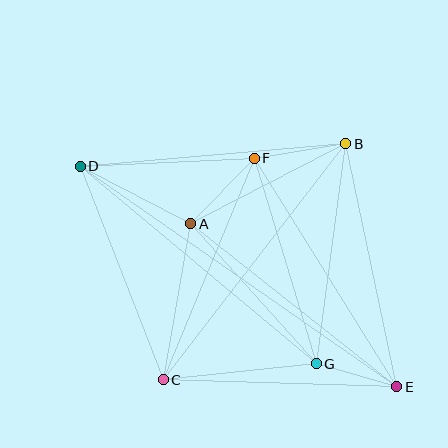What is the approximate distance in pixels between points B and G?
The distance between B and G is approximately 222 pixels.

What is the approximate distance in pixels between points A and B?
The distance between A and B is approximately 174 pixels.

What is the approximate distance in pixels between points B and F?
The distance between B and F is approximately 92 pixels.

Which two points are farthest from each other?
Points D and E are farthest from each other.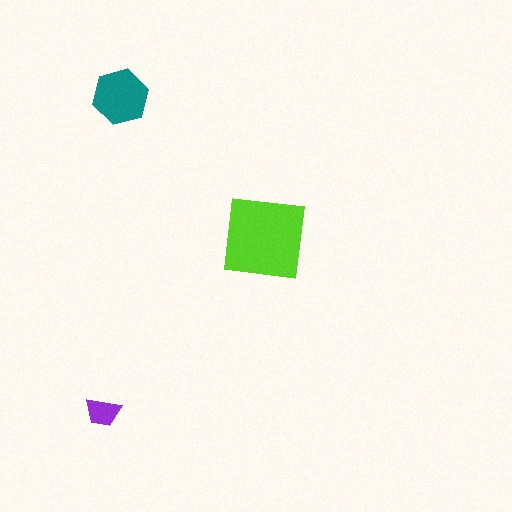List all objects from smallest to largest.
The purple trapezoid, the teal hexagon, the lime square.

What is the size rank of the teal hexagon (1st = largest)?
2nd.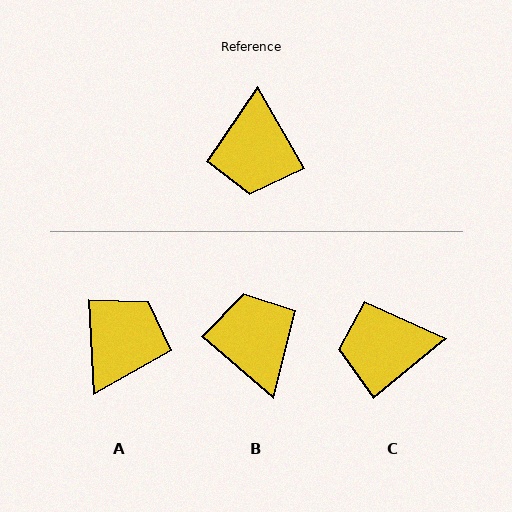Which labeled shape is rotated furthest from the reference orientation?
B, about 160 degrees away.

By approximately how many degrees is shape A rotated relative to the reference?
Approximately 154 degrees counter-clockwise.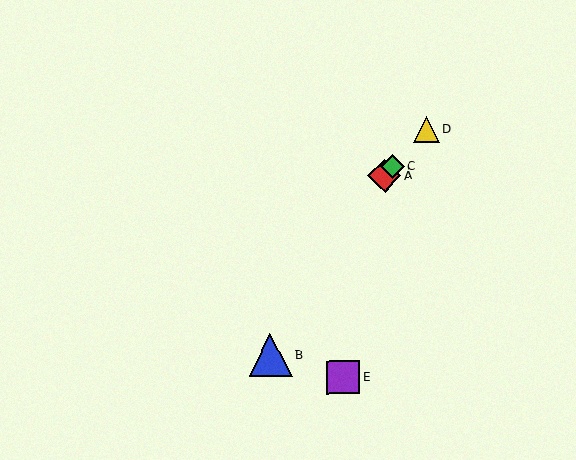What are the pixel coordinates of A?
Object A is at (385, 176).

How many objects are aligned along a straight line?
3 objects (A, C, D) are aligned along a straight line.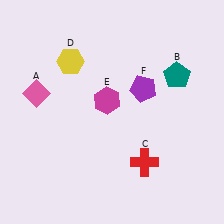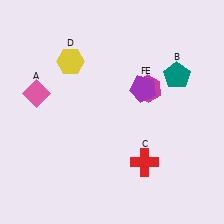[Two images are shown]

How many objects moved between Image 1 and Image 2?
1 object moved between the two images.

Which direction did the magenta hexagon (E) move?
The magenta hexagon (E) moved right.